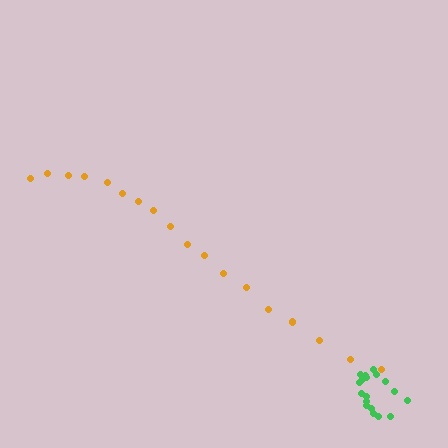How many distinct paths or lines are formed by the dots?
There are 2 distinct paths.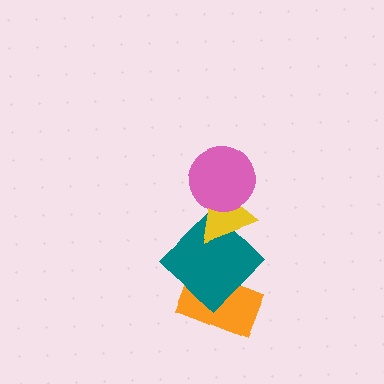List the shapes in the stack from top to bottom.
From top to bottom: the pink circle, the yellow triangle, the teal diamond, the orange rectangle.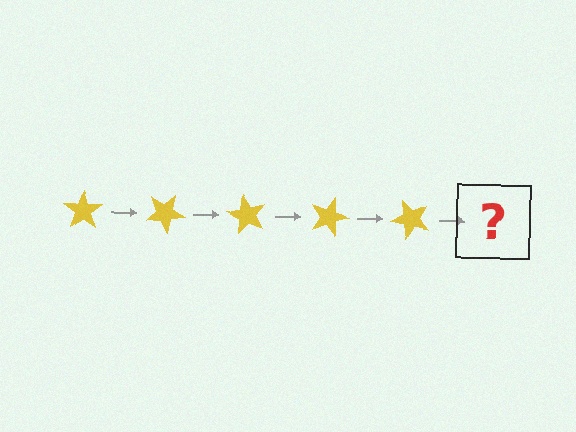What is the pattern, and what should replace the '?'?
The pattern is that the star rotates 30 degrees each step. The '?' should be a yellow star rotated 150 degrees.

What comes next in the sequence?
The next element should be a yellow star rotated 150 degrees.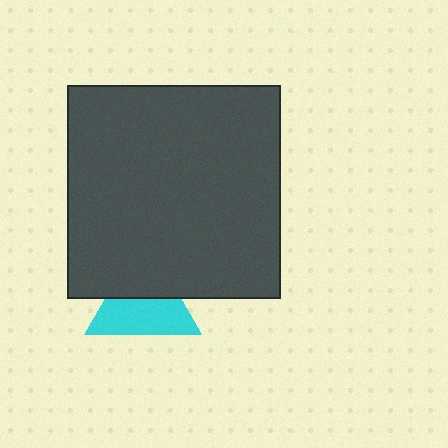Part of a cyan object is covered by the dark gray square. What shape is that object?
It is a triangle.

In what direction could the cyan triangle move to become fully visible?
The cyan triangle could move down. That would shift it out from behind the dark gray square entirely.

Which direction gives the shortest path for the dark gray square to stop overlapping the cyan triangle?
Moving up gives the shortest separation.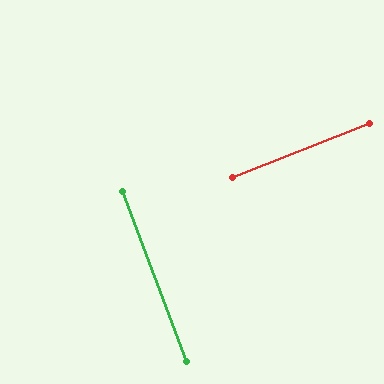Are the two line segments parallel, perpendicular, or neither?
Perpendicular — they meet at approximately 90°.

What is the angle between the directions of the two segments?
Approximately 90 degrees.